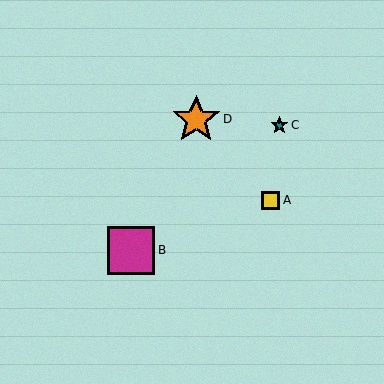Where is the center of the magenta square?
The center of the magenta square is at (131, 250).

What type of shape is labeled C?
Shape C is a teal star.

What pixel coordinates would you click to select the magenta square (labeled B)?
Click at (131, 250) to select the magenta square B.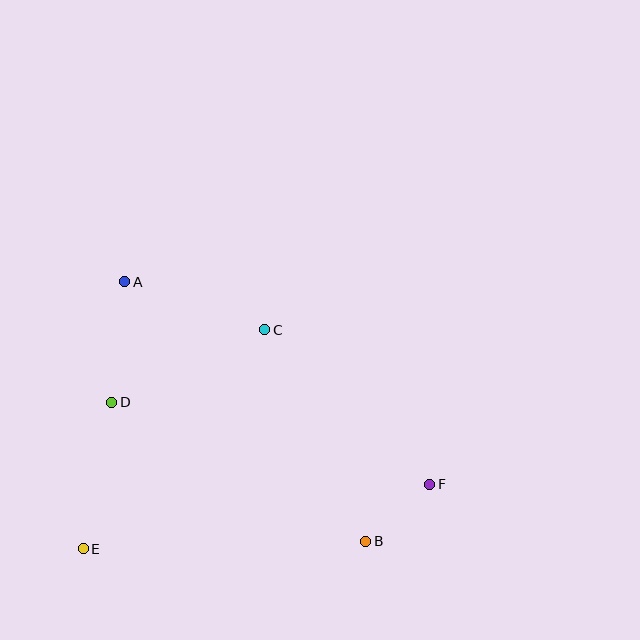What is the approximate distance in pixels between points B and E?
The distance between B and E is approximately 283 pixels.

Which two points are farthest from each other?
Points A and F are farthest from each other.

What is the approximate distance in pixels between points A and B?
The distance between A and B is approximately 354 pixels.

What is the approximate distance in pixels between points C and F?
The distance between C and F is approximately 226 pixels.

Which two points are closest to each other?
Points B and F are closest to each other.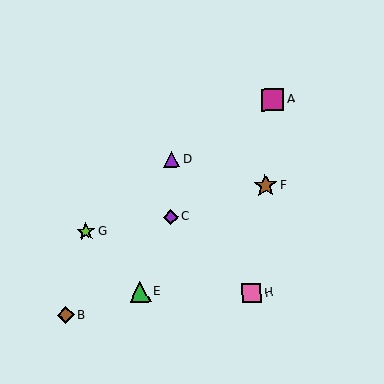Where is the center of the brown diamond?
The center of the brown diamond is at (66, 315).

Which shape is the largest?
The brown star (labeled F) is the largest.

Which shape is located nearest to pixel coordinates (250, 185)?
The brown star (labeled F) at (265, 185) is nearest to that location.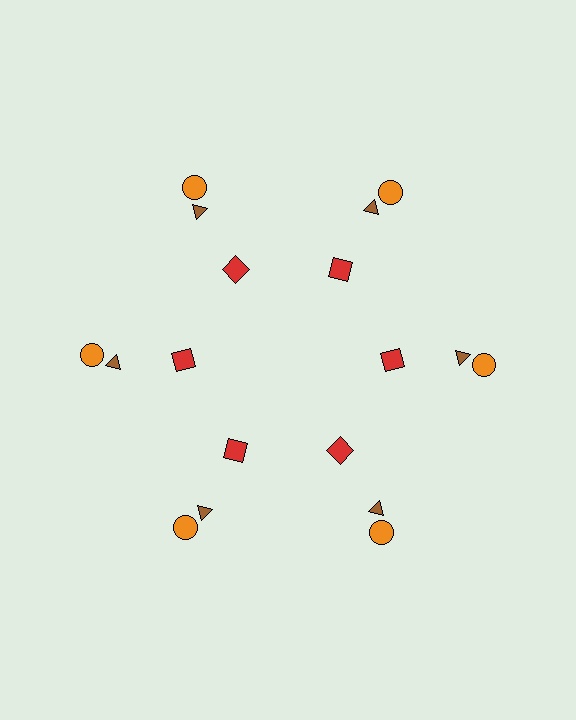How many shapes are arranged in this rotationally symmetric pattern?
There are 18 shapes, arranged in 6 groups of 3.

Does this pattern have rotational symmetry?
Yes, this pattern has 6-fold rotational symmetry. It looks the same after rotating 60 degrees around the center.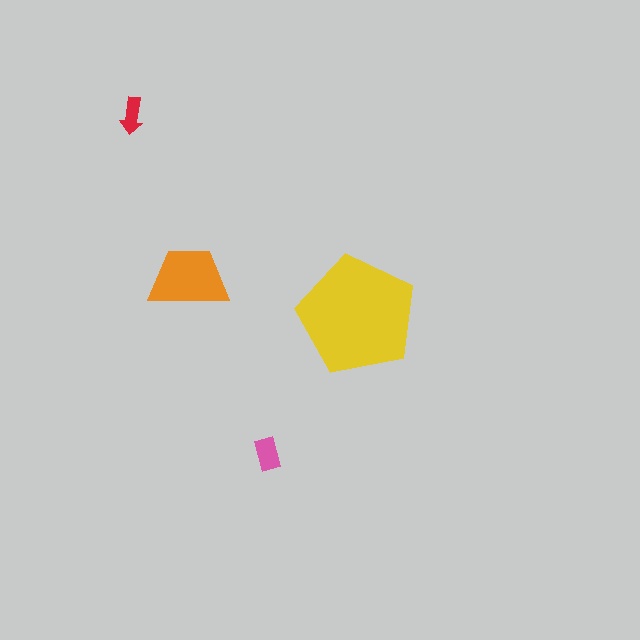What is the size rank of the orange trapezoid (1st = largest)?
2nd.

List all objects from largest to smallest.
The yellow pentagon, the orange trapezoid, the pink rectangle, the red arrow.